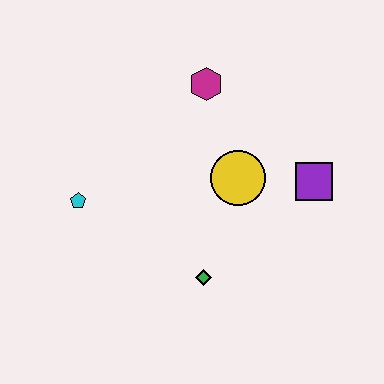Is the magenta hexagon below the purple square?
No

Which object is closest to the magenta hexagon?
The yellow circle is closest to the magenta hexagon.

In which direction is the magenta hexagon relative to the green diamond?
The magenta hexagon is above the green diamond.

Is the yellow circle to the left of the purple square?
Yes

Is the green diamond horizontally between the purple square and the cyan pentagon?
Yes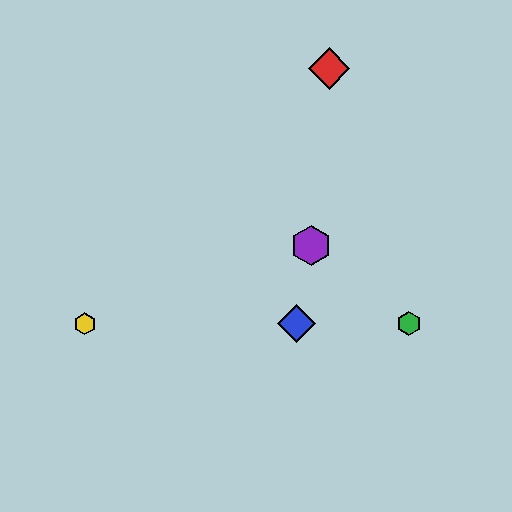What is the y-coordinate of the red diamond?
The red diamond is at y≈69.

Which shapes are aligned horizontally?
The blue diamond, the green hexagon, the yellow hexagon are aligned horizontally.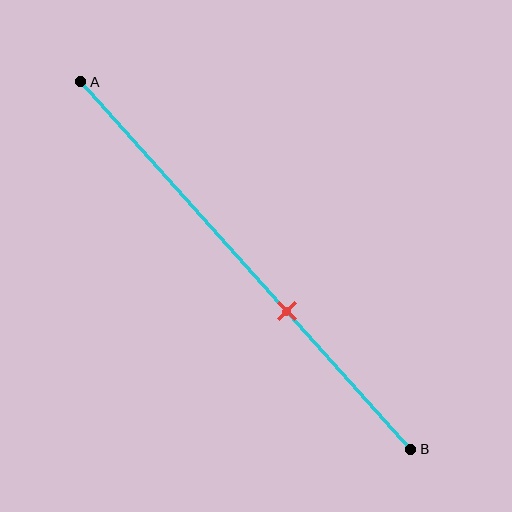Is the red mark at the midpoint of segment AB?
No, the mark is at about 60% from A, not at the 50% midpoint.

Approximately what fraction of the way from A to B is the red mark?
The red mark is approximately 60% of the way from A to B.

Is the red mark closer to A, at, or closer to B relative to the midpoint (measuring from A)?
The red mark is closer to point B than the midpoint of segment AB.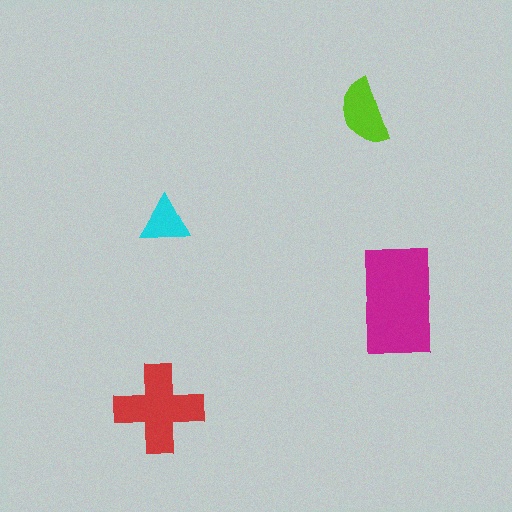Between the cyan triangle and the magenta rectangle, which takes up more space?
The magenta rectangle.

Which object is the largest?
The magenta rectangle.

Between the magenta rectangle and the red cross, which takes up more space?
The magenta rectangle.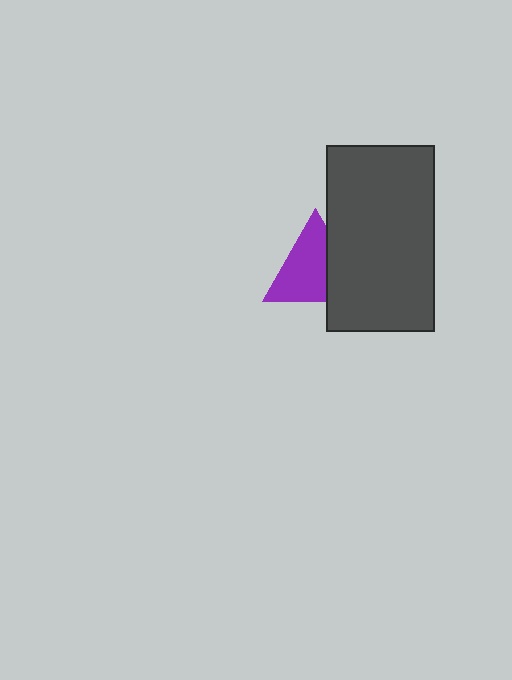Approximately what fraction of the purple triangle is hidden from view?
Roughly 34% of the purple triangle is hidden behind the dark gray rectangle.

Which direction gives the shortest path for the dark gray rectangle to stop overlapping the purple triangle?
Moving right gives the shortest separation.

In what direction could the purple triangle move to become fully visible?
The purple triangle could move left. That would shift it out from behind the dark gray rectangle entirely.